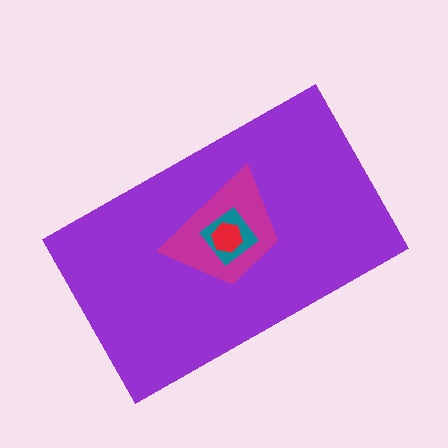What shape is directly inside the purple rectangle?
The magenta trapezoid.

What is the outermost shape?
The purple rectangle.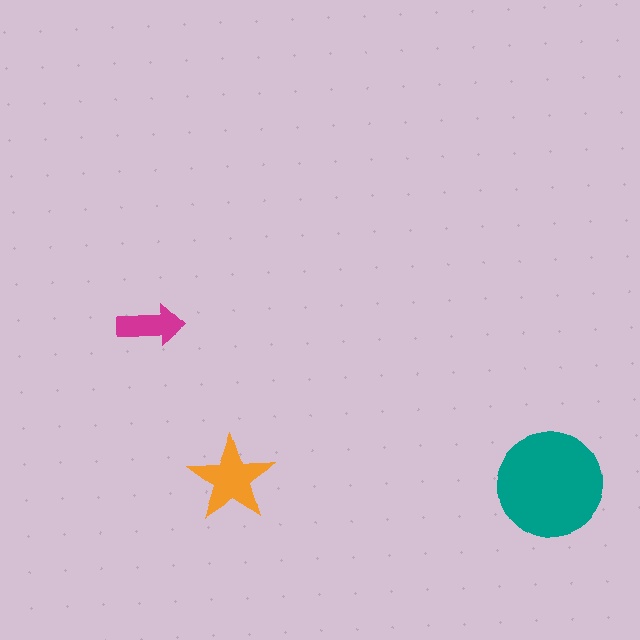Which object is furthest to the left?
The magenta arrow is leftmost.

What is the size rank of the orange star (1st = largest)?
2nd.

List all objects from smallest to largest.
The magenta arrow, the orange star, the teal circle.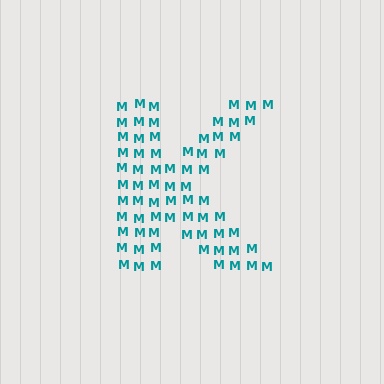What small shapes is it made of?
It is made of small letter M's.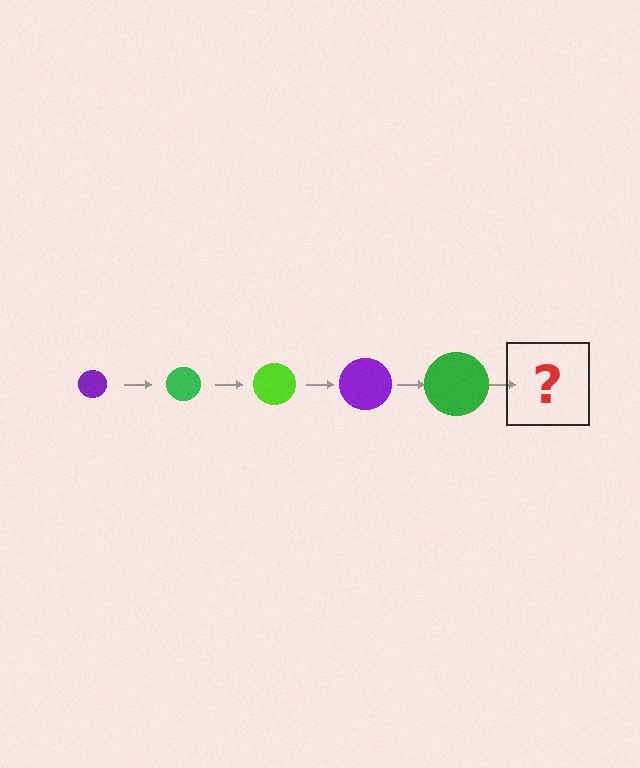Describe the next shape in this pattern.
It should be a lime circle, larger than the previous one.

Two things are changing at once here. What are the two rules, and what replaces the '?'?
The two rules are that the circle grows larger each step and the color cycles through purple, green, and lime. The '?' should be a lime circle, larger than the previous one.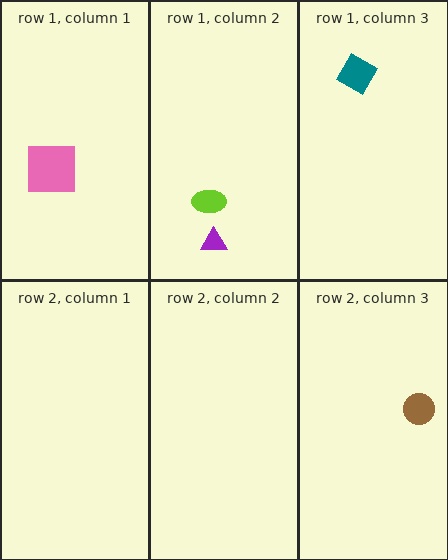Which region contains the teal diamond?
The row 1, column 3 region.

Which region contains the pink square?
The row 1, column 1 region.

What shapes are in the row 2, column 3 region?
The brown circle.